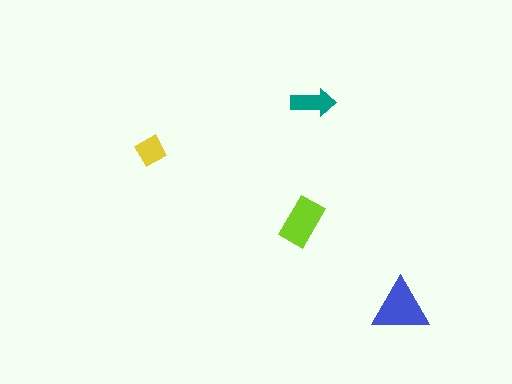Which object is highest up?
The teal arrow is topmost.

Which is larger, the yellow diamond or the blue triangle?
The blue triangle.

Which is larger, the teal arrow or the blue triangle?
The blue triangle.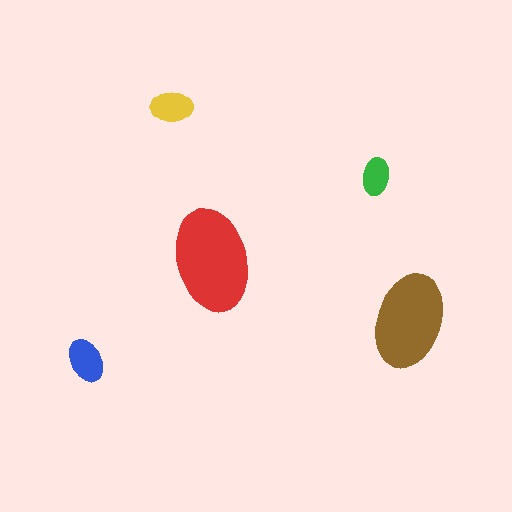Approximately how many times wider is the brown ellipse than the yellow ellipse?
About 2 times wider.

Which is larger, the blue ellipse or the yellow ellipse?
The blue one.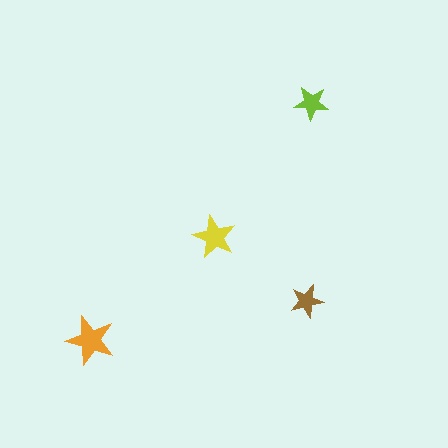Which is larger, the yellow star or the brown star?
The yellow one.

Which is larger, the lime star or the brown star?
The lime one.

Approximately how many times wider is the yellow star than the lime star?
About 1.5 times wider.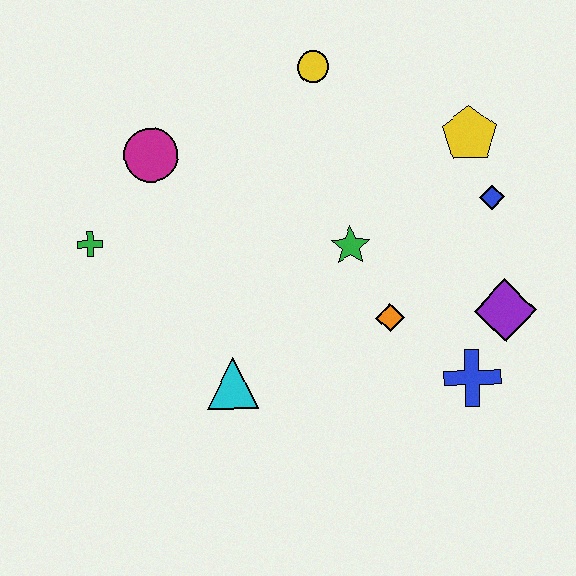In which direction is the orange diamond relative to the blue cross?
The orange diamond is to the left of the blue cross.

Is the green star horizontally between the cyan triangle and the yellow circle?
No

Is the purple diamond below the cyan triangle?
No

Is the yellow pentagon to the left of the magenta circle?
No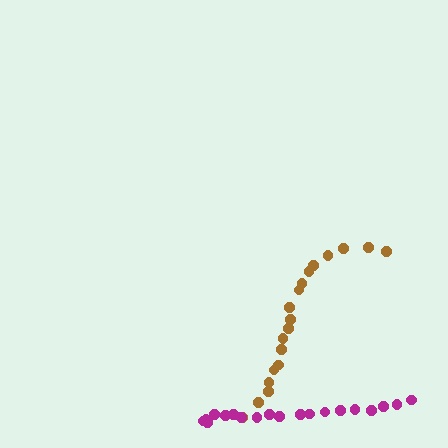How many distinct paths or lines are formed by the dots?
There are 2 distinct paths.